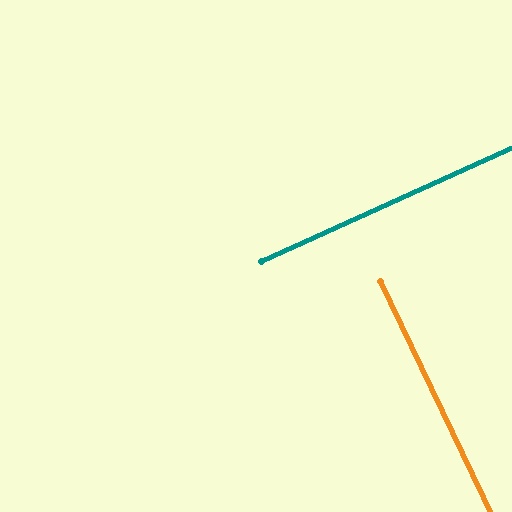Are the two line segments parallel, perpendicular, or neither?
Perpendicular — they meet at approximately 89°.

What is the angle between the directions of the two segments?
Approximately 89 degrees.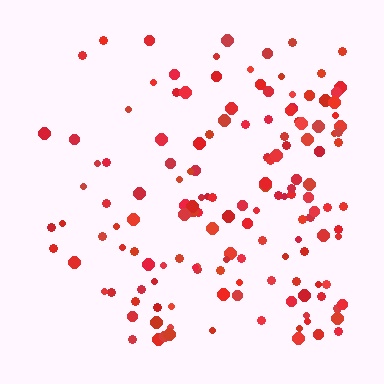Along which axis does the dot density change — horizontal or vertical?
Horizontal.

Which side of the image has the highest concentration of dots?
The right.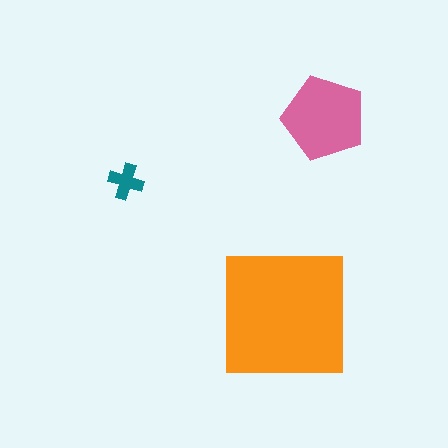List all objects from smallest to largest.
The teal cross, the pink pentagon, the orange square.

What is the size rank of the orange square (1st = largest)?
1st.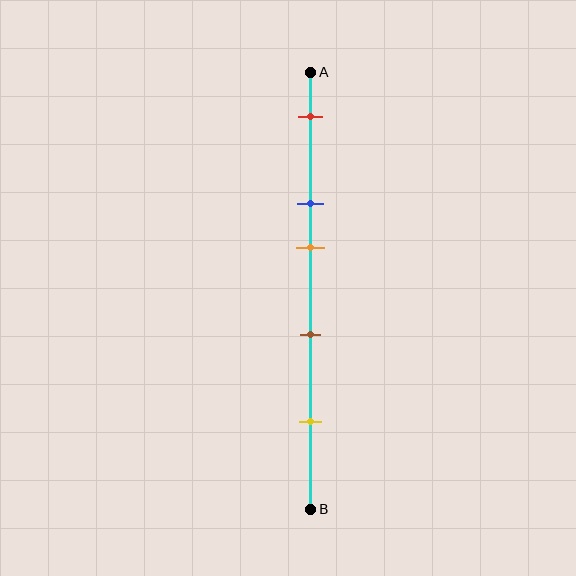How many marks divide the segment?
There are 5 marks dividing the segment.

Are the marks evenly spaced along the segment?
No, the marks are not evenly spaced.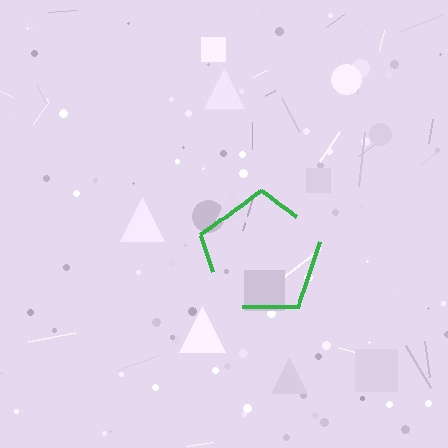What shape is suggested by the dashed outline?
The dashed outline suggests a pentagon.